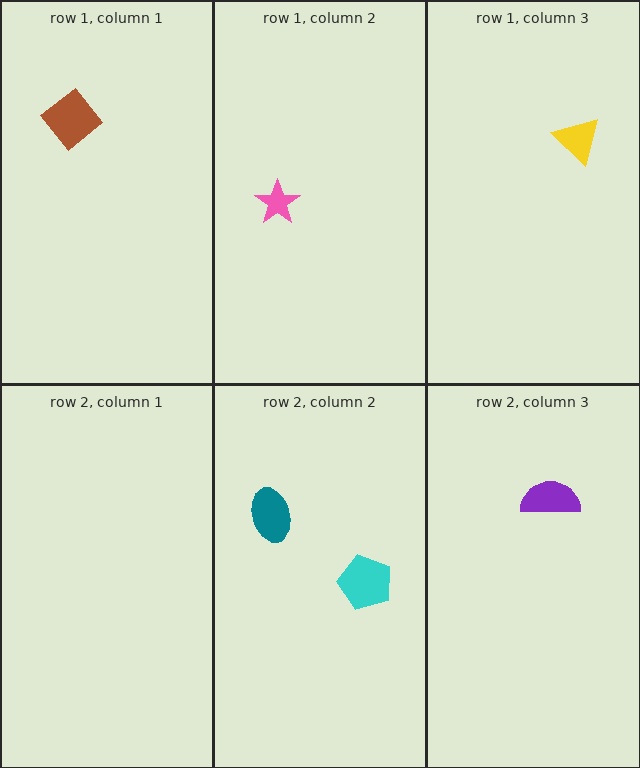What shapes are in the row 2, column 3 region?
The purple semicircle.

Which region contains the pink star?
The row 1, column 2 region.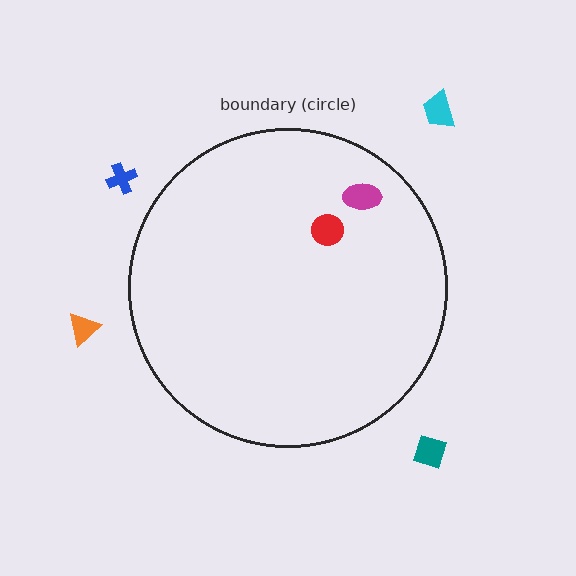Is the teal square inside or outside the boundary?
Outside.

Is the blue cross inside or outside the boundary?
Outside.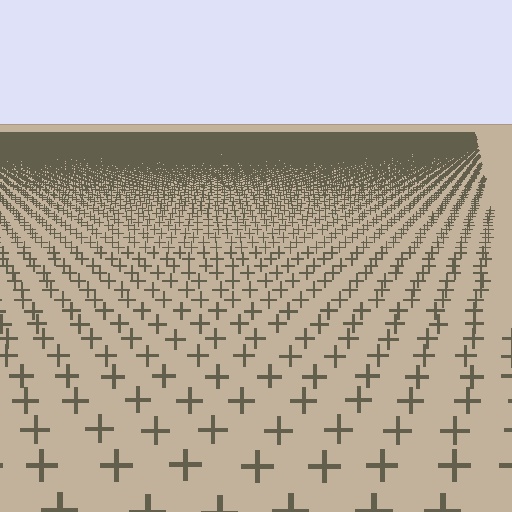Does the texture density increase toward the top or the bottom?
Density increases toward the top.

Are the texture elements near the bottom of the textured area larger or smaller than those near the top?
Larger. Near the bottom, elements are closer to the viewer and appear at a bigger on-screen size.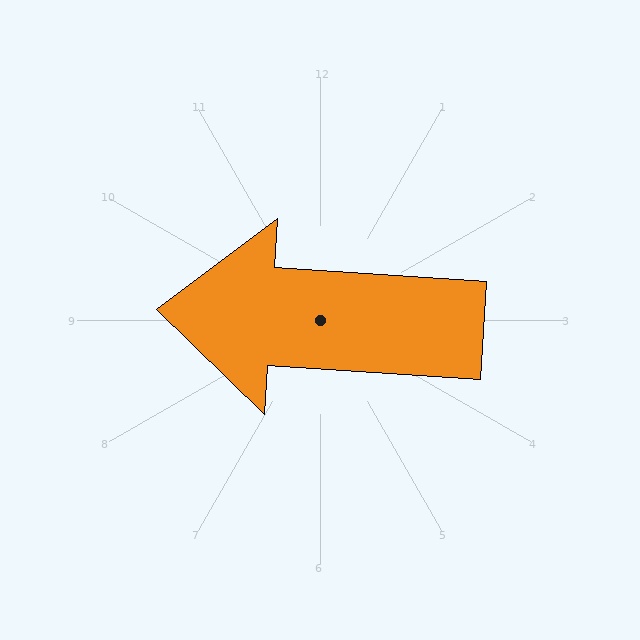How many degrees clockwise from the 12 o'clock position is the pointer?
Approximately 274 degrees.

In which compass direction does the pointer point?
West.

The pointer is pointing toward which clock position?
Roughly 9 o'clock.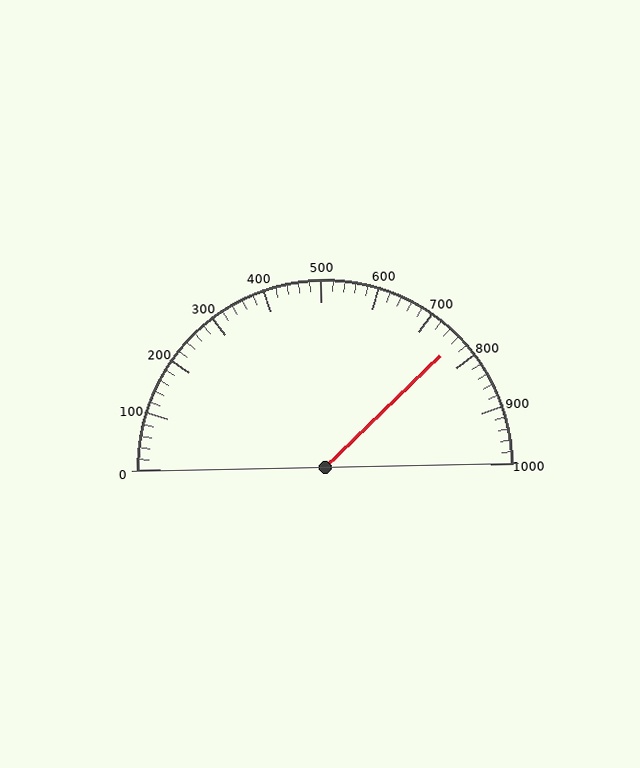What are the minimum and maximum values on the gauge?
The gauge ranges from 0 to 1000.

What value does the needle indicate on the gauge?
The needle indicates approximately 760.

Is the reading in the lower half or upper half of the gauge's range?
The reading is in the upper half of the range (0 to 1000).